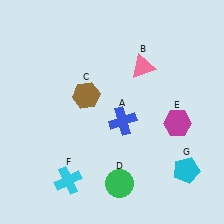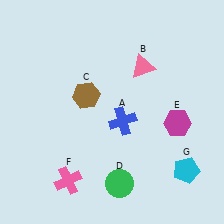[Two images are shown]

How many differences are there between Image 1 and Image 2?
There is 1 difference between the two images.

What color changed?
The cross (F) changed from cyan in Image 1 to pink in Image 2.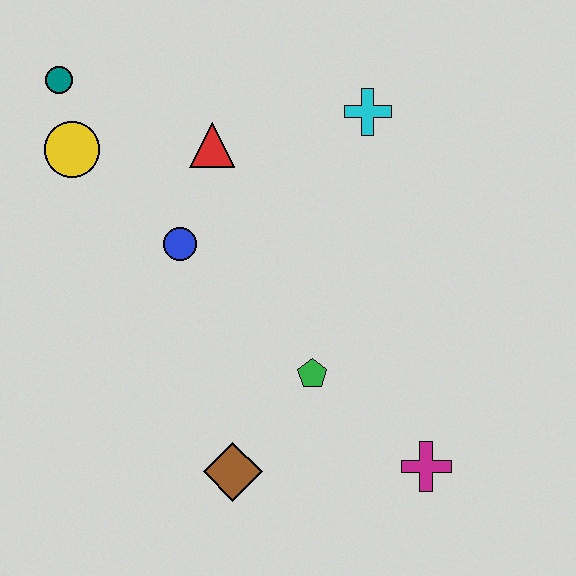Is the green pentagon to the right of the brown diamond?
Yes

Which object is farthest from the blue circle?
The magenta cross is farthest from the blue circle.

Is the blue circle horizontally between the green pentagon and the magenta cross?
No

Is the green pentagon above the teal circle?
No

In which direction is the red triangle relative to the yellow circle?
The red triangle is to the right of the yellow circle.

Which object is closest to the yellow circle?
The teal circle is closest to the yellow circle.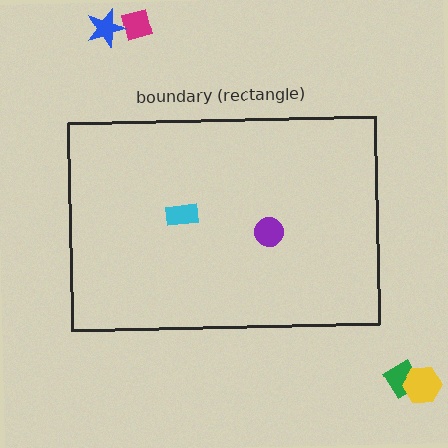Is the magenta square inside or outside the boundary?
Outside.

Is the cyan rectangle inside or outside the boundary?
Inside.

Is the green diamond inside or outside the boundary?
Outside.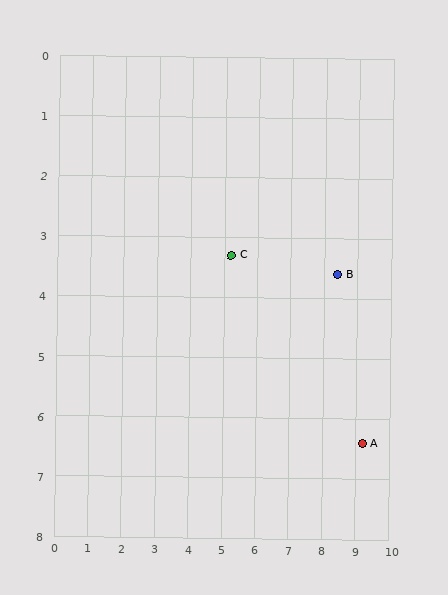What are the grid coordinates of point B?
Point B is at approximately (8.4, 3.6).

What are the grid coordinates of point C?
Point C is at approximately (5.2, 3.3).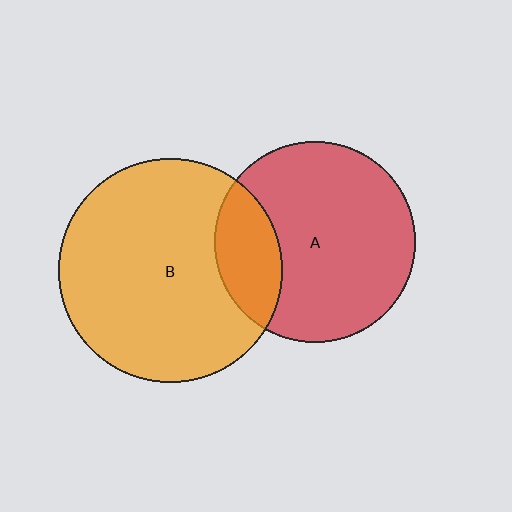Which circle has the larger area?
Circle B (orange).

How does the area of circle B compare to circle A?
Approximately 1.2 times.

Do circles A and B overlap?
Yes.